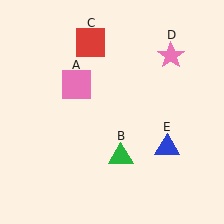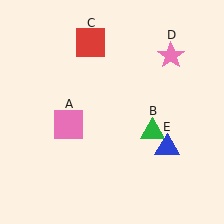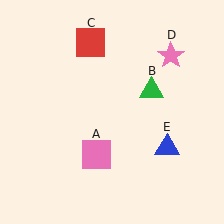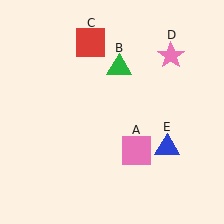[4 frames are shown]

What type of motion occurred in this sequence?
The pink square (object A), green triangle (object B) rotated counterclockwise around the center of the scene.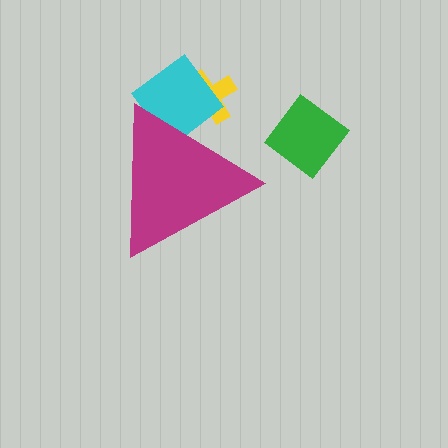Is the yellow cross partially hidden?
Yes, the yellow cross is partially hidden behind the magenta triangle.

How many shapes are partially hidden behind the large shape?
2 shapes are partially hidden.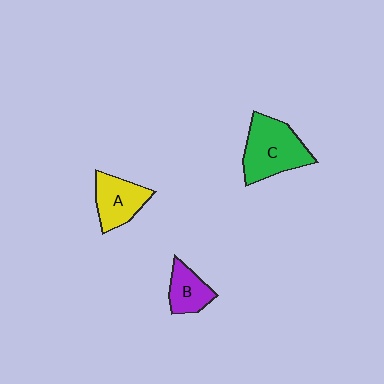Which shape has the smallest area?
Shape B (purple).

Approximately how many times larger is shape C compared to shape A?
Approximately 1.5 times.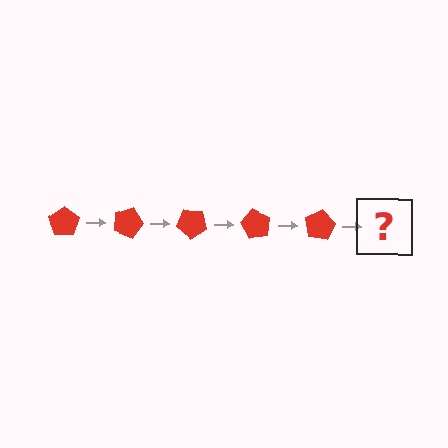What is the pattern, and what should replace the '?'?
The pattern is that the pentagon rotates 20 degrees each step. The '?' should be a red pentagon rotated 100 degrees.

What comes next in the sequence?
The next element should be a red pentagon rotated 100 degrees.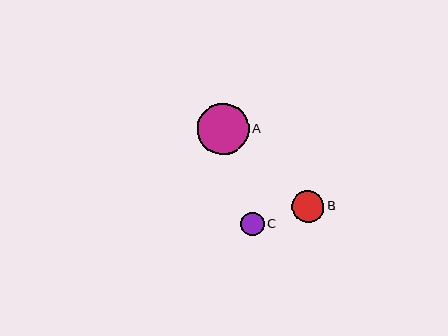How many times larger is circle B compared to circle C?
Circle B is approximately 1.4 times the size of circle C.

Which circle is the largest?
Circle A is the largest with a size of approximately 51 pixels.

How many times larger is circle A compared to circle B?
Circle A is approximately 1.6 times the size of circle B.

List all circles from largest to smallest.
From largest to smallest: A, B, C.